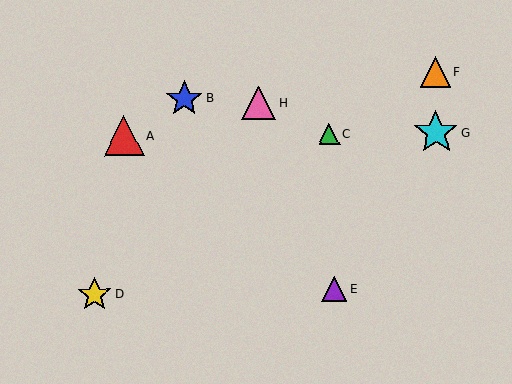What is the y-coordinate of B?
Object B is at y≈98.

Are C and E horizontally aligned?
No, C is at y≈134 and E is at y≈289.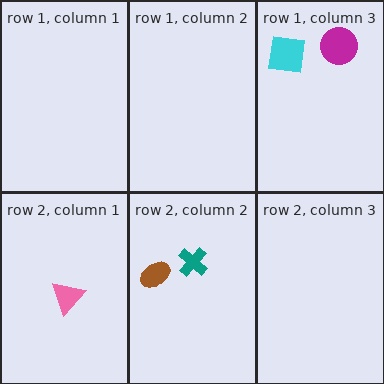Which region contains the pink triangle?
The row 2, column 1 region.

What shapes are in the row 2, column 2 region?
The brown ellipse, the teal cross.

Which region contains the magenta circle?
The row 1, column 3 region.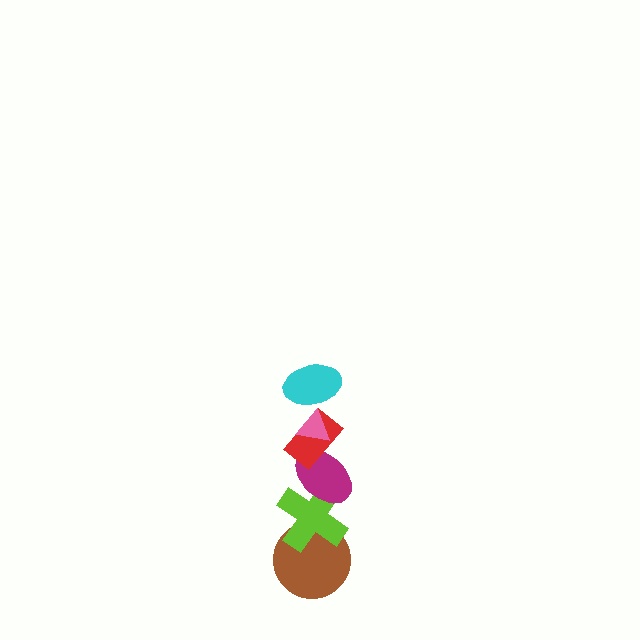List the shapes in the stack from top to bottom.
From top to bottom: the pink triangle, the cyan ellipse, the red rectangle, the magenta ellipse, the lime cross, the brown circle.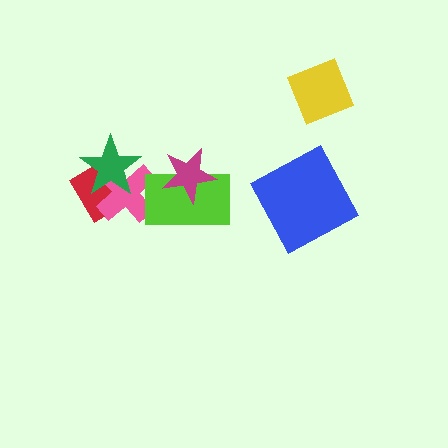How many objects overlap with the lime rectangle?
2 objects overlap with the lime rectangle.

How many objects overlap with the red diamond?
2 objects overlap with the red diamond.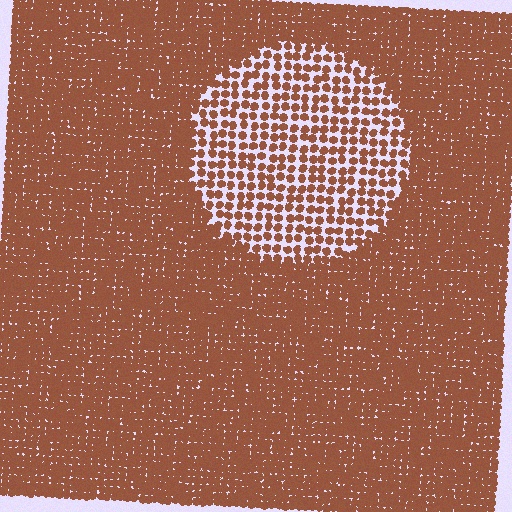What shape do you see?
I see a circle.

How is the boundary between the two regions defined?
The boundary is defined by a change in element density (approximately 2.2x ratio). All elements are the same color, size, and shape.